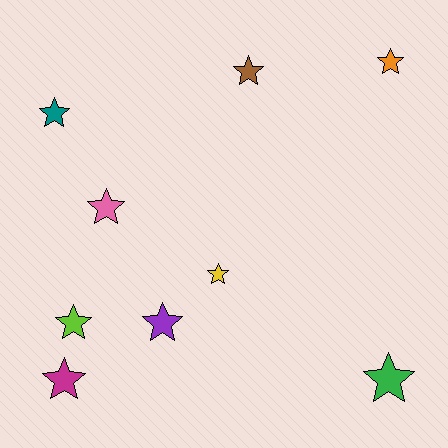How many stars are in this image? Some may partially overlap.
There are 9 stars.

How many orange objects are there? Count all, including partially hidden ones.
There is 1 orange object.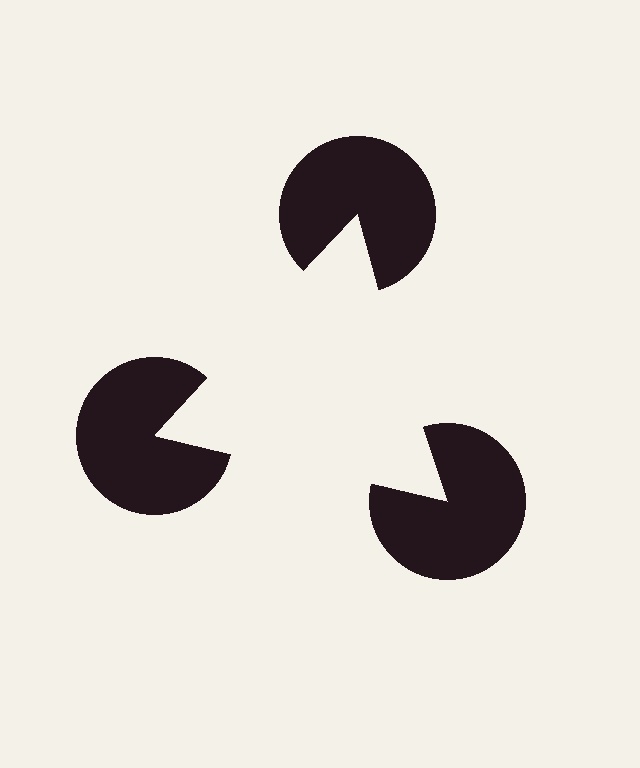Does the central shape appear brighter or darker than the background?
It typically appears slightly brighter than the background, even though no actual brightness change is drawn.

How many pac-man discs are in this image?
There are 3 — one at each vertex of the illusory triangle.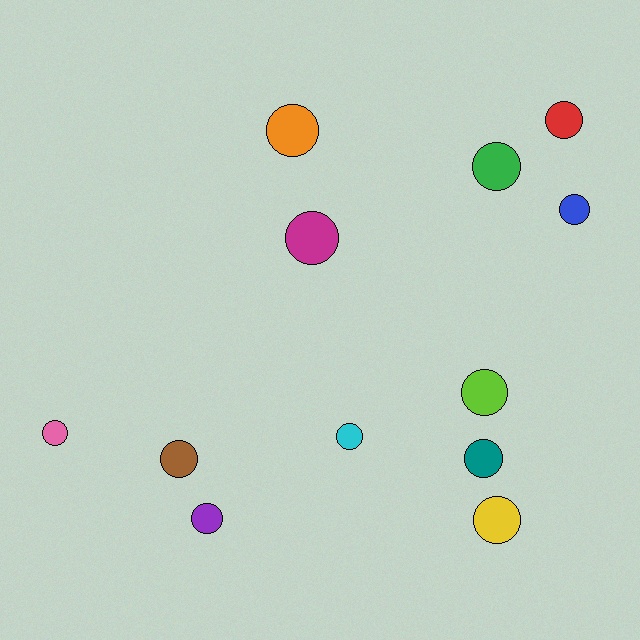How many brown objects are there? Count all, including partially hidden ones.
There is 1 brown object.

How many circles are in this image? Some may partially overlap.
There are 12 circles.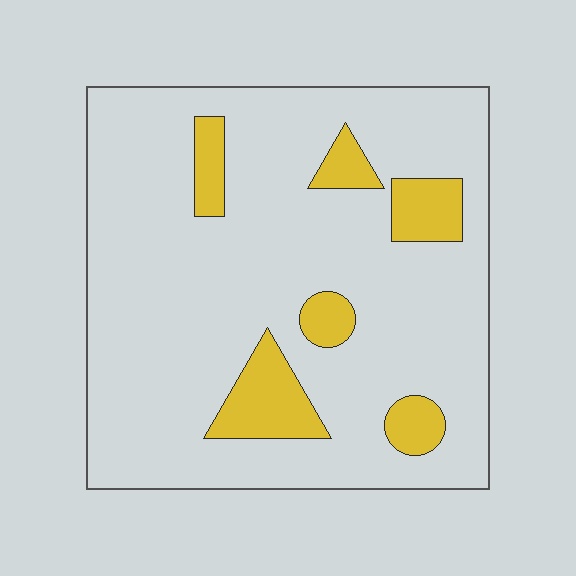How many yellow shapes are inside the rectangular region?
6.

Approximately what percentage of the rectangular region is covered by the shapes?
Approximately 15%.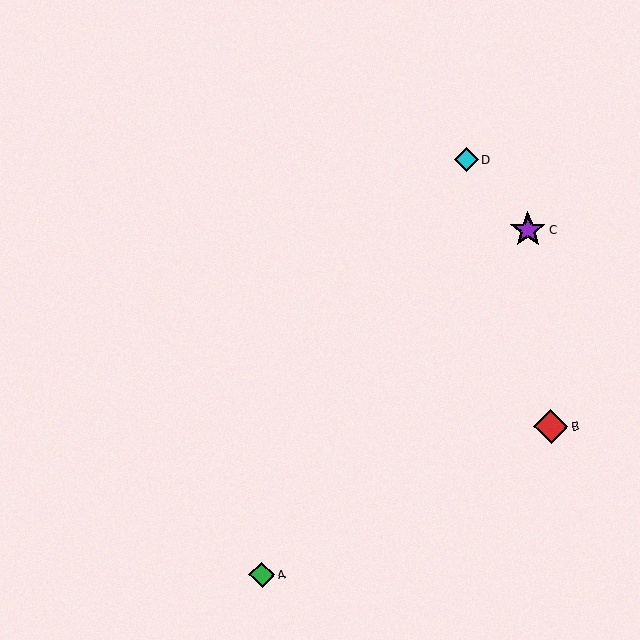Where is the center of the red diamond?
The center of the red diamond is at (551, 427).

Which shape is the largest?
The purple star (labeled C) is the largest.